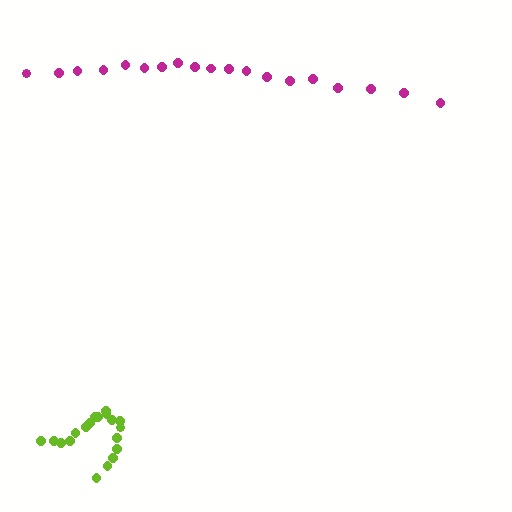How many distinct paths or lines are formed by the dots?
There are 2 distinct paths.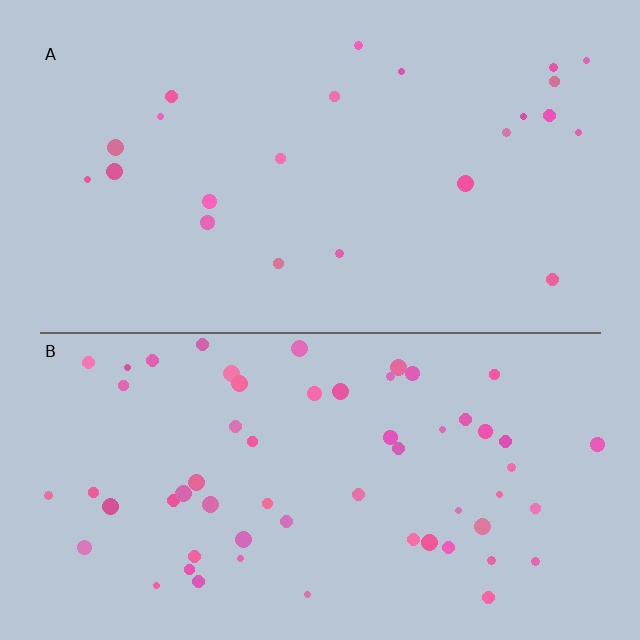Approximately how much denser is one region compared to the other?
Approximately 2.6× — region B over region A.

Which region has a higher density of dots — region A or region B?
B (the bottom).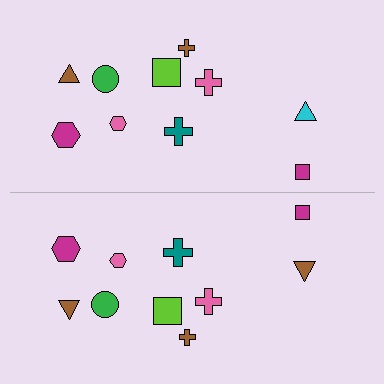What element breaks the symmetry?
The brown triangle on the bottom side breaks the symmetry — its mirror counterpart is cyan.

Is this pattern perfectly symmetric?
No, the pattern is not perfectly symmetric. The brown triangle on the bottom side breaks the symmetry — its mirror counterpart is cyan.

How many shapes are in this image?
There are 20 shapes in this image.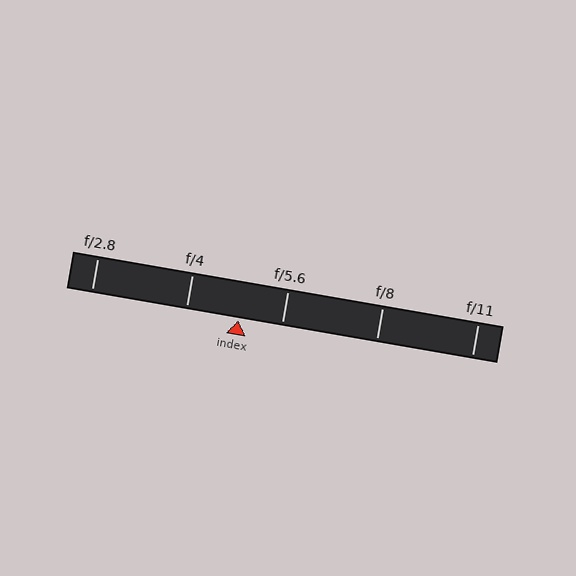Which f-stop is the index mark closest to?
The index mark is closest to f/5.6.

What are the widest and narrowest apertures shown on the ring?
The widest aperture shown is f/2.8 and the narrowest is f/11.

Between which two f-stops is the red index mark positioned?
The index mark is between f/4 and f/5.6.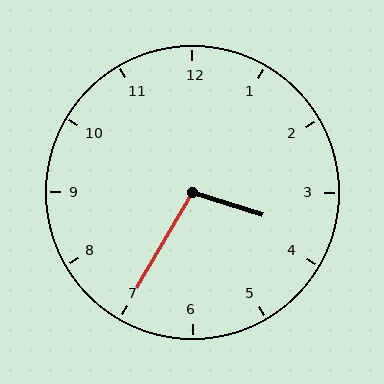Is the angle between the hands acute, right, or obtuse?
It is obtuse.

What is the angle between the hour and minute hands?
Approximately 102 degrees.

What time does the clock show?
3:35.